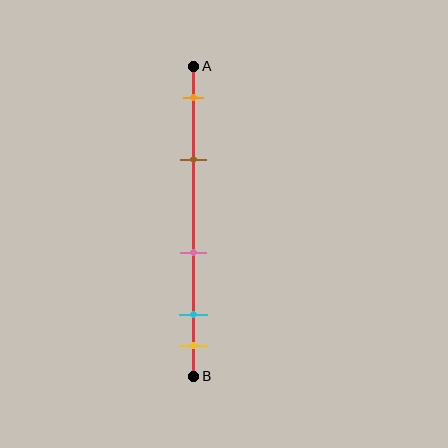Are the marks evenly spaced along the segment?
No, the marks are not evenly spaced.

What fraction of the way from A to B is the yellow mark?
The yellow mark is approximately 90% (0.9) of the way from A to B.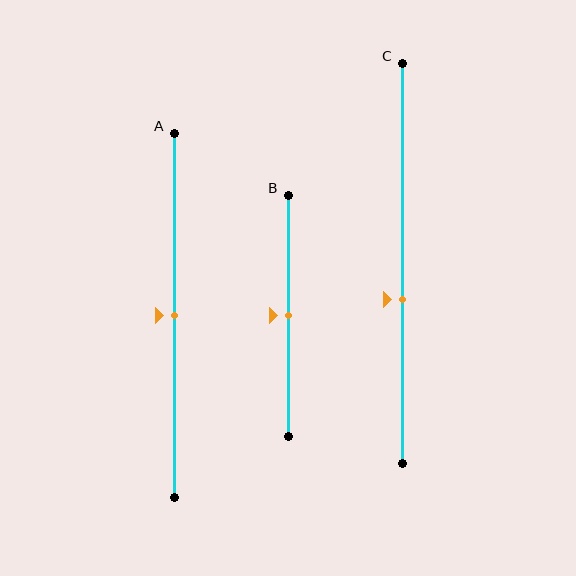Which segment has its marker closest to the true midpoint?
Segment A has its marker closest to the true midpoint.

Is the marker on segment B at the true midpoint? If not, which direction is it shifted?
Yes, the marker on segment B is at the true midpoint.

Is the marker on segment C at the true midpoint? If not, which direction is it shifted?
No, the marker on segment C is shifted downward by about 9% of the segment length.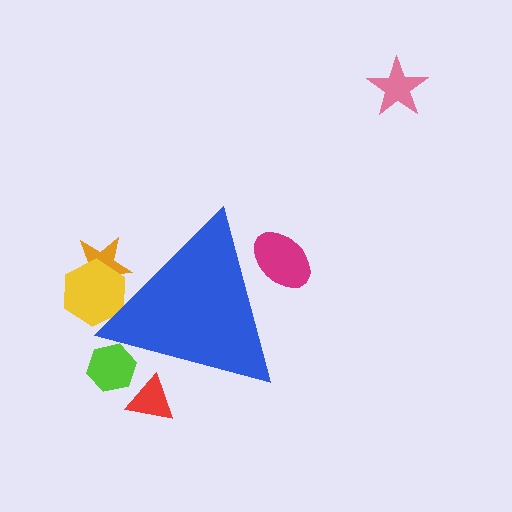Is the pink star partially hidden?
No, the pink star is fully visible.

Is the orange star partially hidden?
Yes, the orange star is partially hidden behind the blue triangle.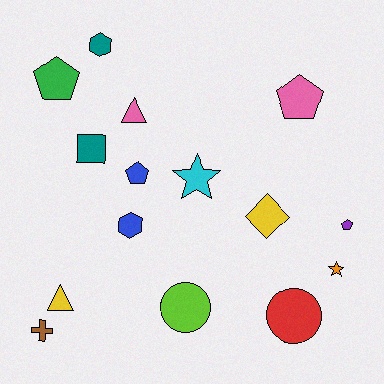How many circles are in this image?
There are 2 circles.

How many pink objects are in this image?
There are 2 pink objects.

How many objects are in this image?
There are 15 objects.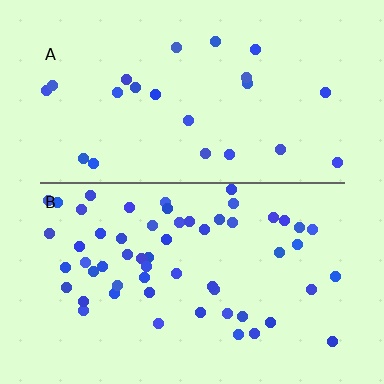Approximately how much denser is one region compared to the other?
Approximately 2.5× — region B over region A.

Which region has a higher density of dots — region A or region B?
B (the bottom).